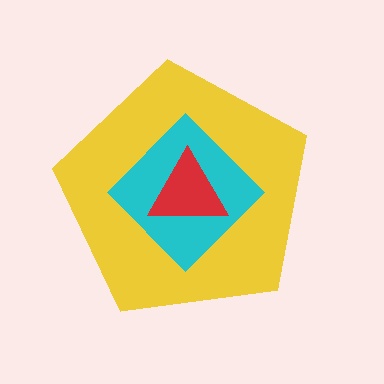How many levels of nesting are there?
3.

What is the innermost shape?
The red triangle.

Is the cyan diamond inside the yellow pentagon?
Yes.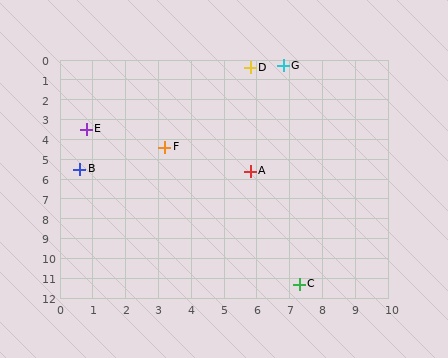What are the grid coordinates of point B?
Point B is at approximately (0.6, 5.5).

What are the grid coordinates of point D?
Point D is at approximately (5.8, 0.4).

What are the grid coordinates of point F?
Point F is at approximately (3.2, 4.4).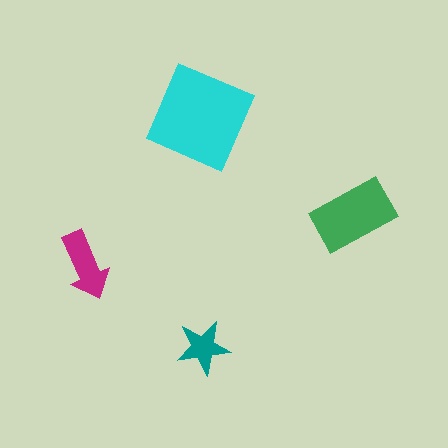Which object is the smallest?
The teal star.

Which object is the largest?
The cyan diamond.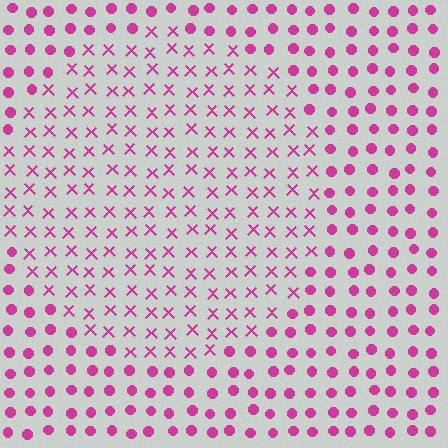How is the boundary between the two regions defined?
The boundary is defined by a change in element shape: X marks inside vs. circles outside. All elements share the same color and spacing.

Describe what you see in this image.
The image is filled with small magenta elements arranged in a uniform grid. A circle-shaped region contains X marks, while the surrounding area contains circles. The boundary is defined purely by the change in element shape.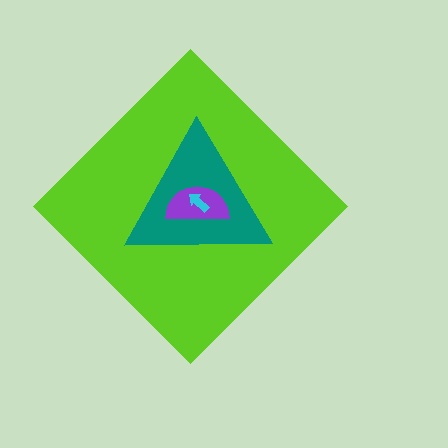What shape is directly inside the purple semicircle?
The cyan arrow.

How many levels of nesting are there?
4.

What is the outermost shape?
The lime diamond.